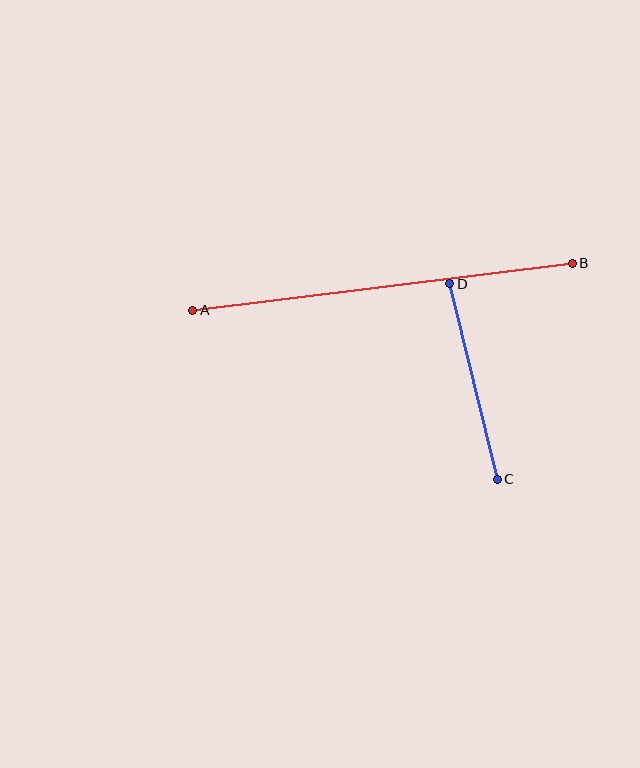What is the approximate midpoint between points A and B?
The midpoint is at approximately (382, 287) pixels.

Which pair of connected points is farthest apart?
Points A and B are farthest apart.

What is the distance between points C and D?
The distance is approximately 201 pixels.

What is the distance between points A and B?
The distance is approximately 382 pixels.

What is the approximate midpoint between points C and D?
The midpoint is at approximately (474, 381) pixels.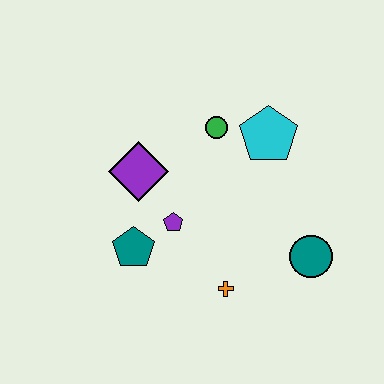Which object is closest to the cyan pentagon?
The green circle is closest to the cyan pentagon.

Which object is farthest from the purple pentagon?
The teal circle is farthest from the purple pentagon.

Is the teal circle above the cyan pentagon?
No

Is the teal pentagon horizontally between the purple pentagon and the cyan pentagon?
No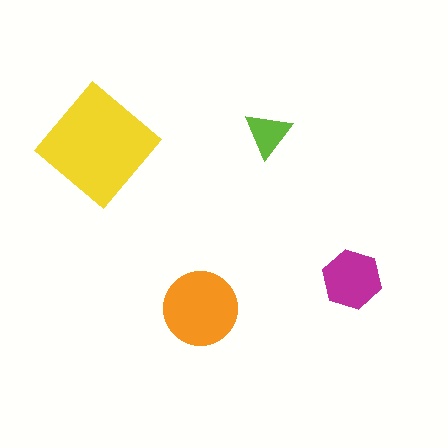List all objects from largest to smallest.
The yellow diamond, the orange circle, the magenta hexagon, the lime triangle.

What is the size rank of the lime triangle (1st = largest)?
4th.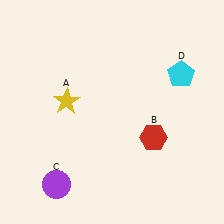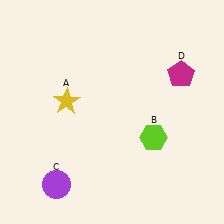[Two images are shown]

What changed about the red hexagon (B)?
In Image 1, B is red. In Image 2, it changed to lime.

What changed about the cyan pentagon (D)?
In Image 1, D is cyan. In Image 2, it changed to magenta.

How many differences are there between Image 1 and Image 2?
There are 2 differences between the two images.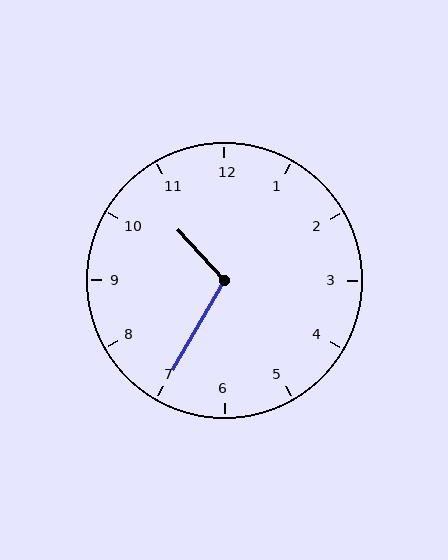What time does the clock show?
10:35.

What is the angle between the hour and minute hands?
Approximately 108 degrees.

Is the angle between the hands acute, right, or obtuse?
It is obtuse.